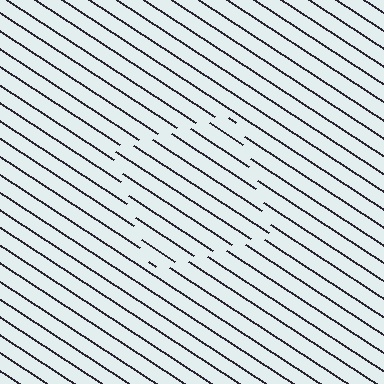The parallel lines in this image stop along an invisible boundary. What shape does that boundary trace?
An illusory square. The interior of the shape contains the same grating, shifted by half a period — the contour is defined by the phase discontinuity where line-ends from the inner and outer gratings abut.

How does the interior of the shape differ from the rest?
The interior of the shape contains the same grating, shifted by half a period — the contour is defined by the phase discontinuity where line-ends from the inner and outer gratings abut.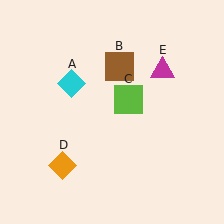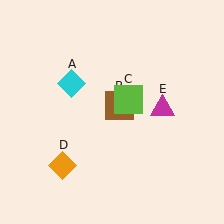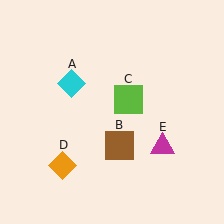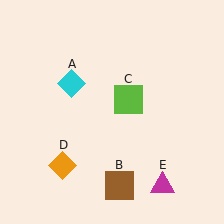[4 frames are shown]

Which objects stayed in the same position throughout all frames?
Cyan diamond (object A) and lime square (object C) and orange diamond (object D) remained stationary.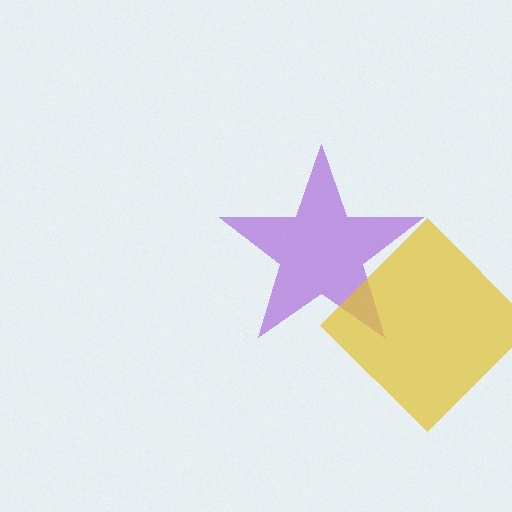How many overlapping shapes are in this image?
There are 2 overlapping shapes in the image.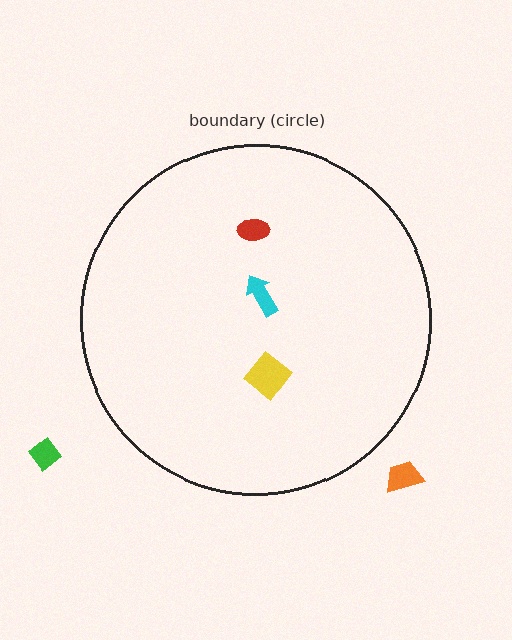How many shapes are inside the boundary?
3 inside, 2 outside.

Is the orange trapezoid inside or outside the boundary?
Outside.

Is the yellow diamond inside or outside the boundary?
Inside.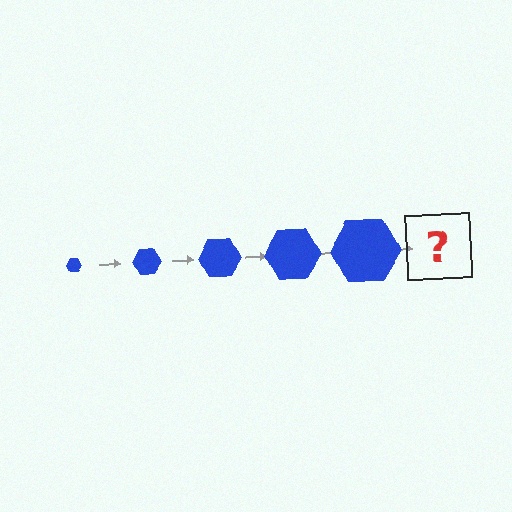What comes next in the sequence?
The next element should be a blue hexagon, larger than the previous one.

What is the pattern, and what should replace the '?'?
The pattern is that the hexagon gets progressively larger each step. The '?' should be a blue hexagon, larger than the previous one.